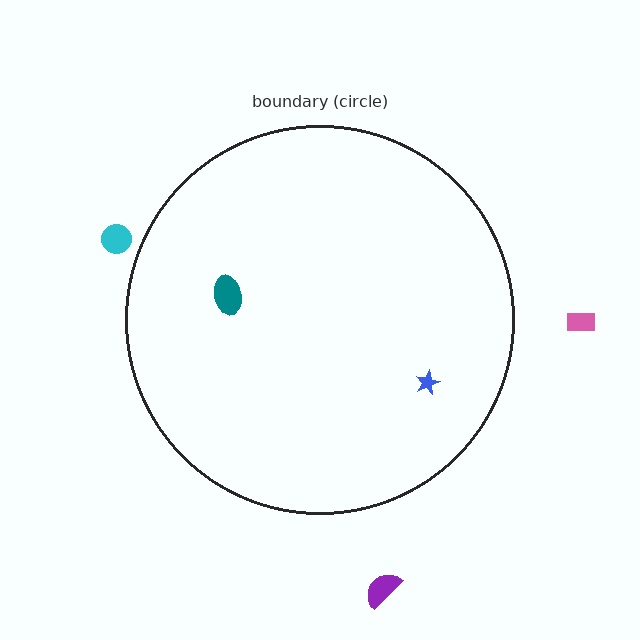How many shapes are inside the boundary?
2 inside, 3 outside.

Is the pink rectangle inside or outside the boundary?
Outside.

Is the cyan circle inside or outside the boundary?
Outside.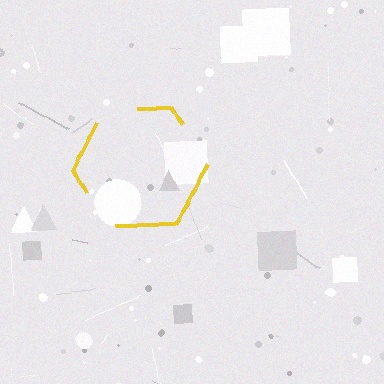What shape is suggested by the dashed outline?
The dashed outline suggests a hexagon.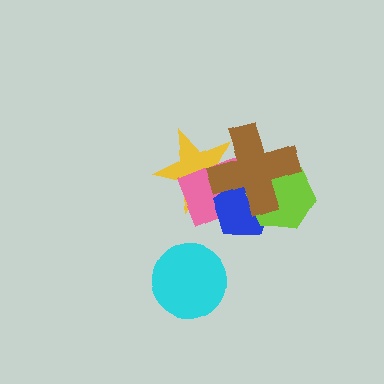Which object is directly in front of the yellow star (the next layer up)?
The pink rectangle is directly in front of the yellow star.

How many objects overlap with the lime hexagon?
3 objects overlap with the lime hexagon.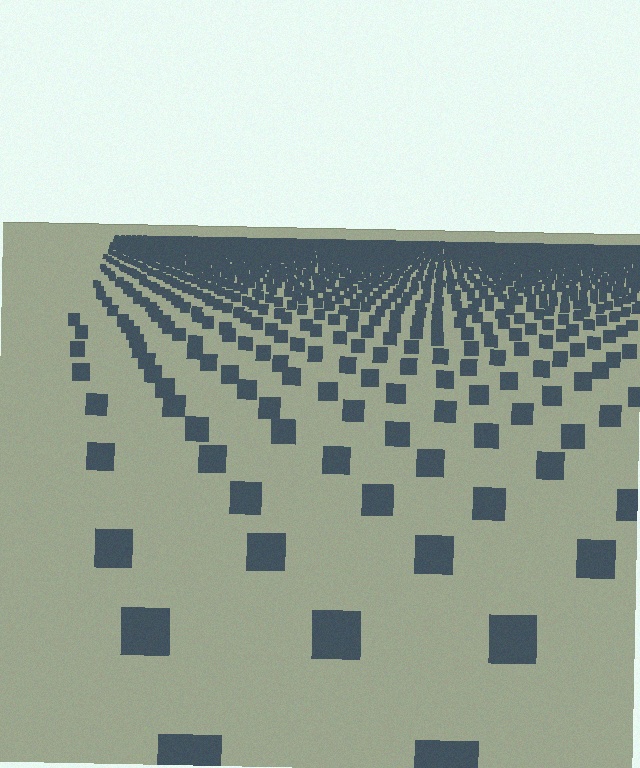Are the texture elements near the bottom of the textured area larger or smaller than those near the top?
Larger. Near the bottom, elements are closer to the viewer and appear at a bigger on-screen size.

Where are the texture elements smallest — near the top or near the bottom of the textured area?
Near the top.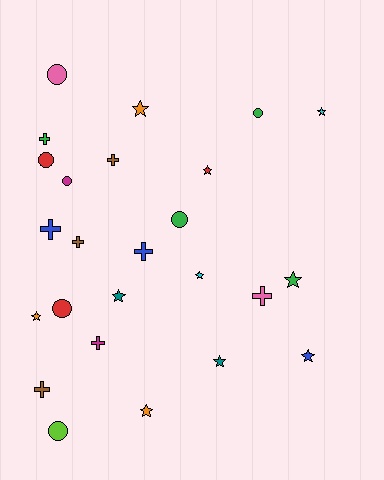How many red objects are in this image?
There are 3 red objects.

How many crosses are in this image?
There are 8 crosses.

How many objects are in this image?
There are 25 objects.